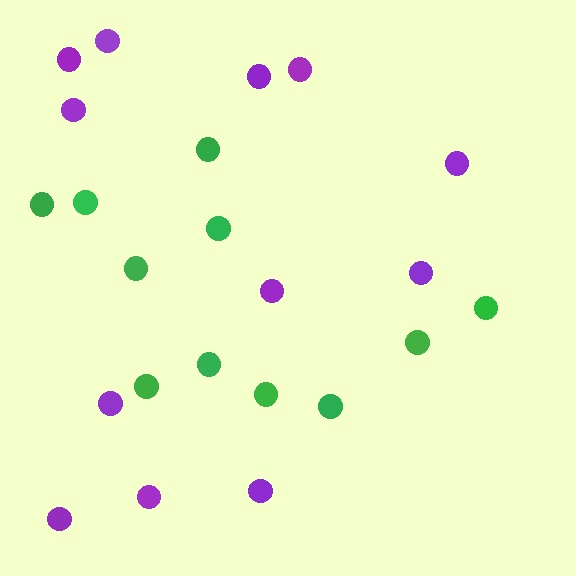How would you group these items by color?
There are 2 groups: one group of purple circles (12) and one group of green circles (11).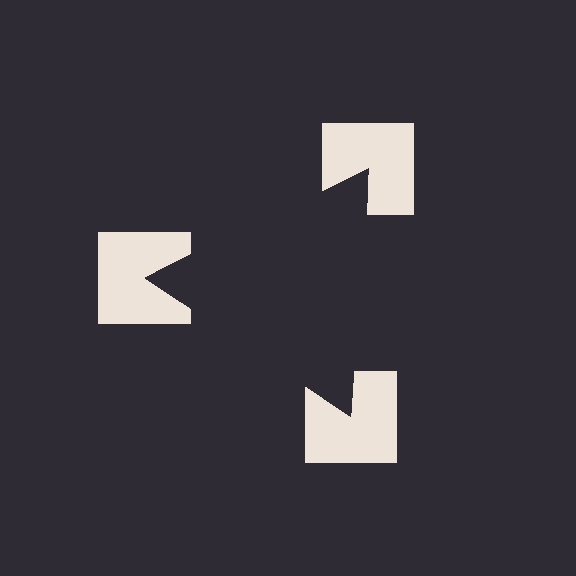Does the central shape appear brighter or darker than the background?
It typically appears slightly darker than the background, even though no actual brightness change is drawn.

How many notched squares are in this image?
There are 3 — one at each vertex of the illusory triangle.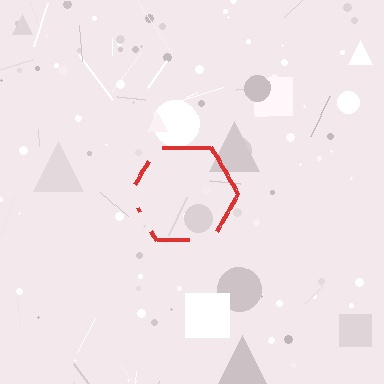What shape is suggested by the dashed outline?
The dashed outline suggests a hexagon.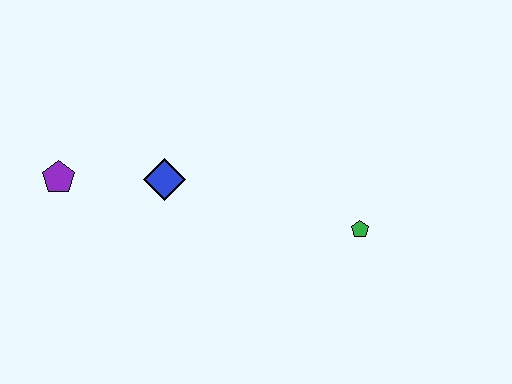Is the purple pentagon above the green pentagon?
Yes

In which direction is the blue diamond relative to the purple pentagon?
The blue diamond is to the right of the purple pentagon.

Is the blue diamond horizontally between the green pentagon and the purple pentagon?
Yes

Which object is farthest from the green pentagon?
The purple pentagon is farthest from the green pentagon.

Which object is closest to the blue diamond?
The purple pentagon is closest to the blue diamond.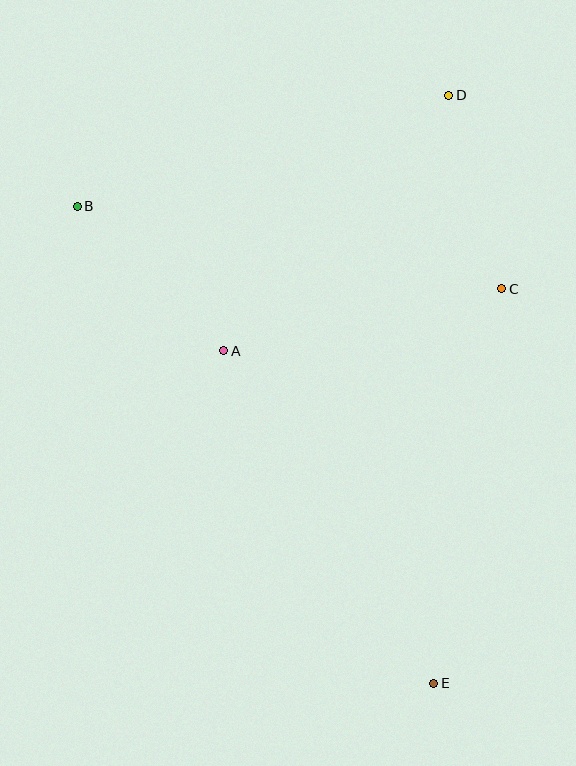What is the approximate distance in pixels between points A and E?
The distance between A and E is approximately 393 pixels.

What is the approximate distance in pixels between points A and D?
The distance between A and D is approximately 341 pixels.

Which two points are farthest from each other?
Points B and E are farthest from each other.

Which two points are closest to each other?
Points C and D are closest to each other.